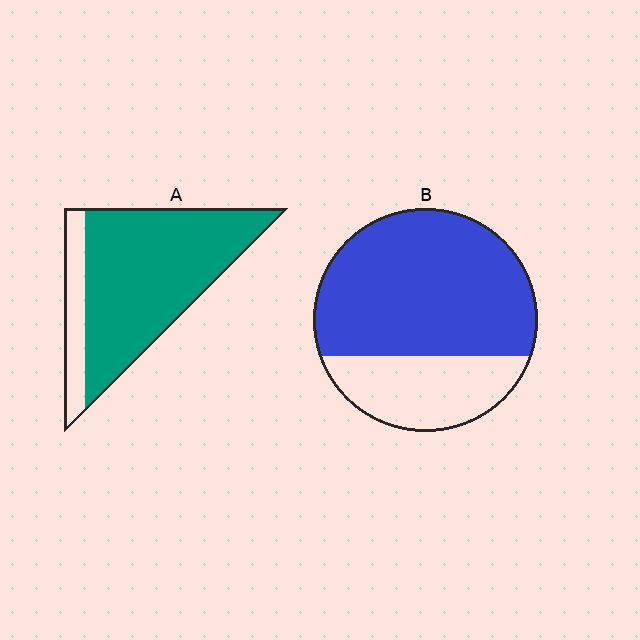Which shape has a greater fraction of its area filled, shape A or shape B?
Shape A.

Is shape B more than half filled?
Yes.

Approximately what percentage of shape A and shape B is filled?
A is approximately 80% and B is approximately 70%.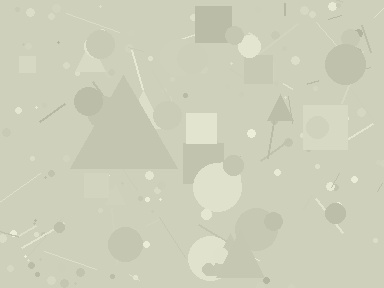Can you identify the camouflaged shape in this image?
The camouflaged shape is a triangle.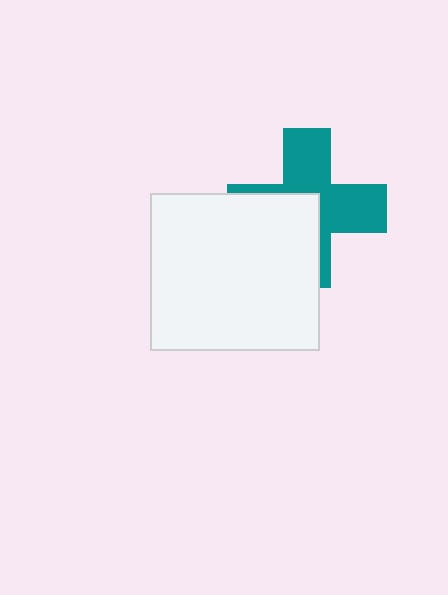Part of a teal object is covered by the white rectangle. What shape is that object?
It is a cross.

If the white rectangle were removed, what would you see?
You would see the complete teal cross.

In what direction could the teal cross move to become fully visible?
The teal cross could move toward the upper-right. That would shift it out from behind the white rectangle entirely.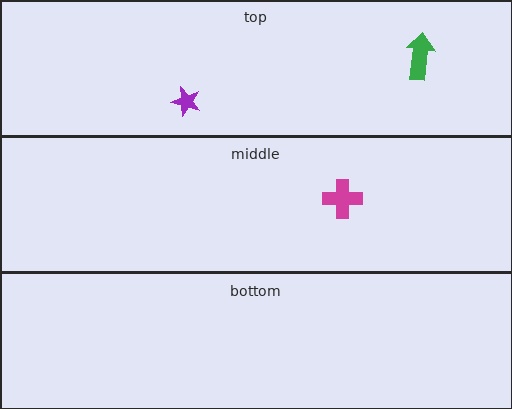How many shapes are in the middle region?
1.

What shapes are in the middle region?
The magenta cross.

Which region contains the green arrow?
The top region.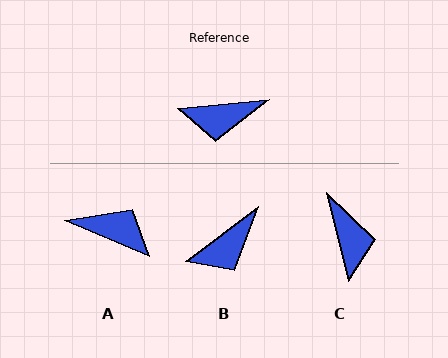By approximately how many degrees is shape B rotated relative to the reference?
Approximately 31 degrees counter-clockwise.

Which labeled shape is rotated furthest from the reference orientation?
A, about 151 degrees away.